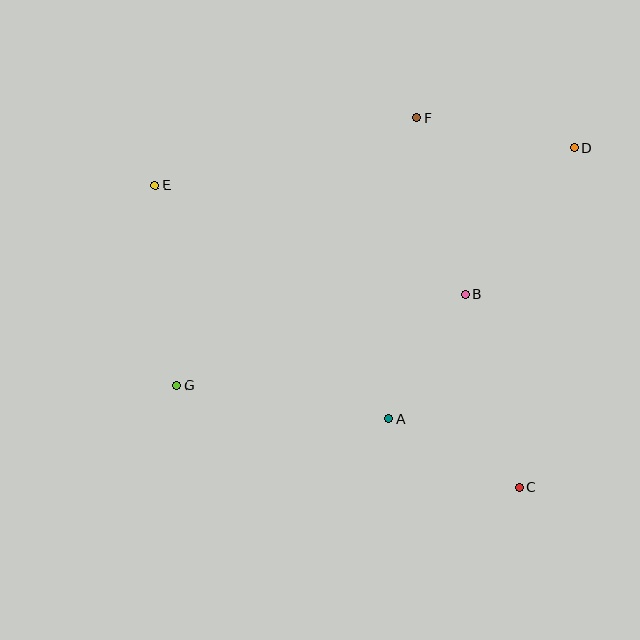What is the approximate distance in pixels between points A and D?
The distance between A and D is approximately 328 pixels.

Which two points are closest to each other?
Points A and B are closest to each other.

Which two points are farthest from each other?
Points C and E are farthest from each other.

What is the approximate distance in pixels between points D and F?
The distance between D and F is approximately 161 pixels.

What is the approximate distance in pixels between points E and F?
The distance between E and F is approximately 270 pixels.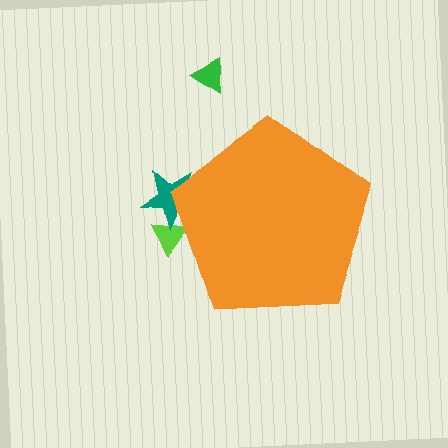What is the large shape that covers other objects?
An orange pentagon.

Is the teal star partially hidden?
Yes, the teal star is partially hidden behind the orange pentagon.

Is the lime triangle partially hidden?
Yes, the lime triangle is partially hidden behind the orange pentagon.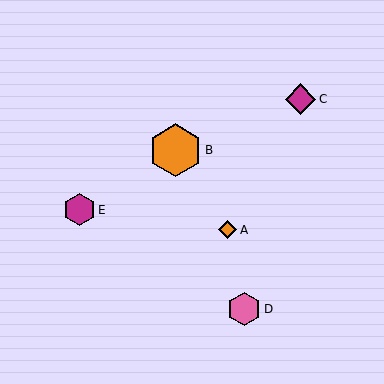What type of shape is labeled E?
Shape E is a magenta hexagon.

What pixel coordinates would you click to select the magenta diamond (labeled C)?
Click at (301, 99) to select the magenta diamond C.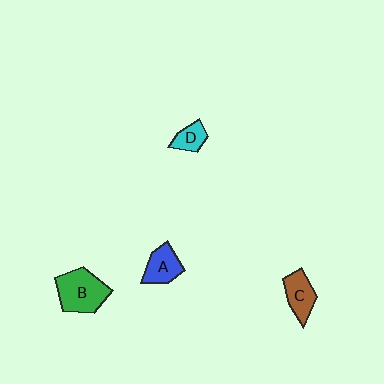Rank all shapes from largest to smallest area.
From largest to smallest: B (green), C (brown), A (blue), D (cyan).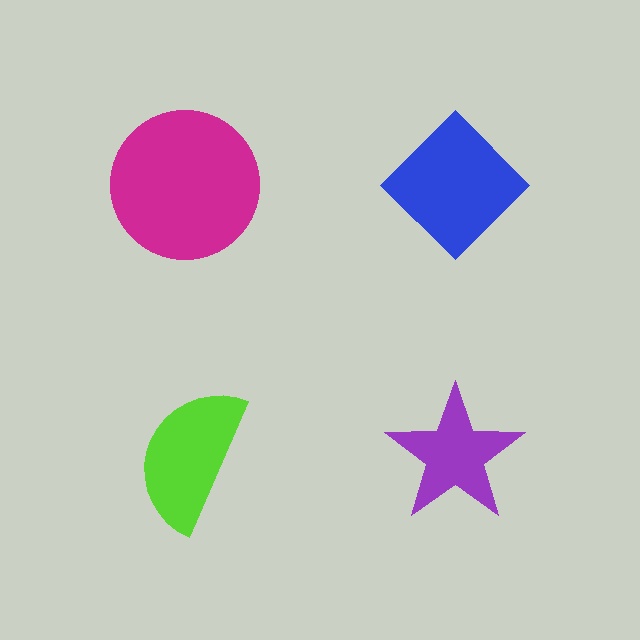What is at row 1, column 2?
A blue diamond.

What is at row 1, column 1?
A magenta circle.